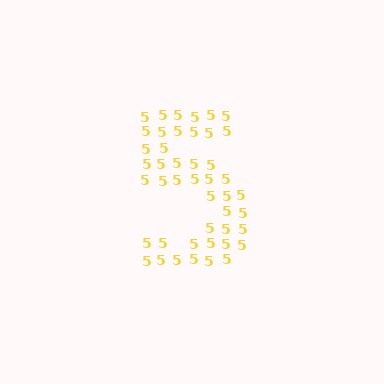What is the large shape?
The large shape is the digit 5.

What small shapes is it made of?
It is made of small digit 5's.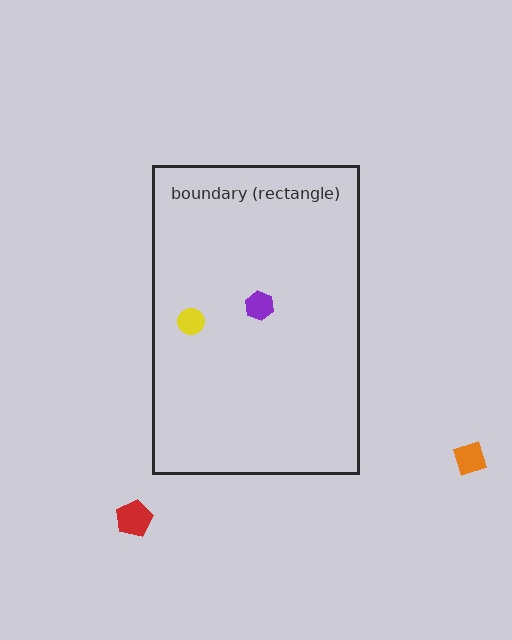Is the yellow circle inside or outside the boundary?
Inside.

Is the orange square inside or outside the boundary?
Outside.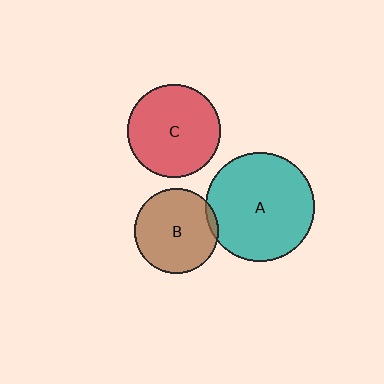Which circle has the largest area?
Circle A (teal).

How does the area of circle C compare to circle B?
Approximately 1.2 times.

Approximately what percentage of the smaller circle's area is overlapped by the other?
Approximately 5%.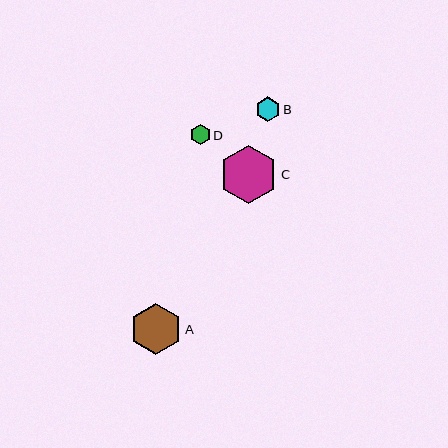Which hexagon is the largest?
Hexagon C is the largest with a size of approximately 59 pixels.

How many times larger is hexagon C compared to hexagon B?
Hexagon C is approximately 2.4 times the size of hexagon B.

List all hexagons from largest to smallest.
From largest to smallest: C, A, B, D.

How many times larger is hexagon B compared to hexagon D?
Hexagon B is approximately 1.2 times the size of hexagon D.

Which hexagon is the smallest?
Hexagon D is the smallest with a size of approximately 21 pixels.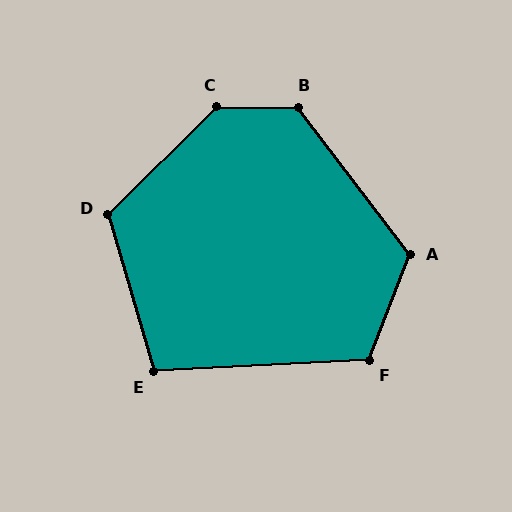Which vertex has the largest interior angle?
C, at approximately 135 degrees.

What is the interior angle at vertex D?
Approximately 118 degrees (obtuse).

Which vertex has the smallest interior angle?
E, at approximately 104 degrees.